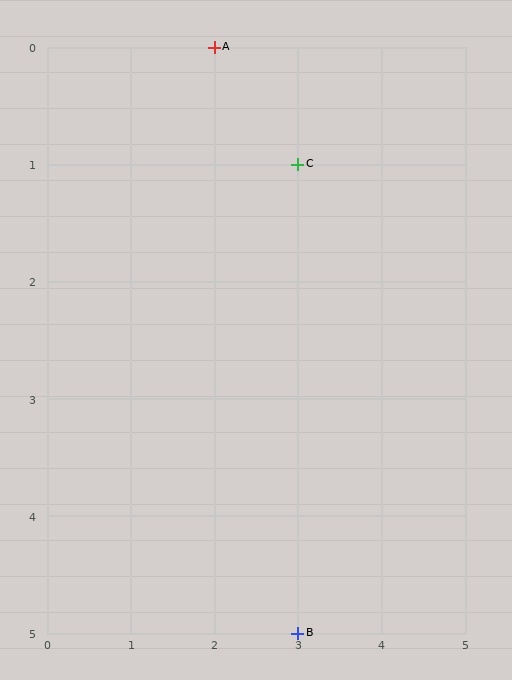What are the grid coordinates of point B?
Point B is at grid coordinates (3, 5).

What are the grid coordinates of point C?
Point C is at grid coordinates (3, 1).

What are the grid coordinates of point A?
Point A is at grid coordinates (2, 0).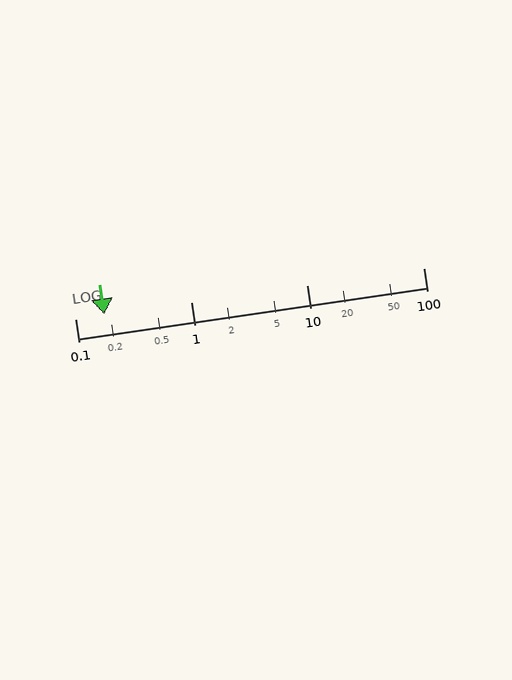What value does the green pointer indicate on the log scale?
The pointer indicates approximately 0.18.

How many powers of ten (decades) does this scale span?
The scale spans 3 decades, from 0.1 to 100.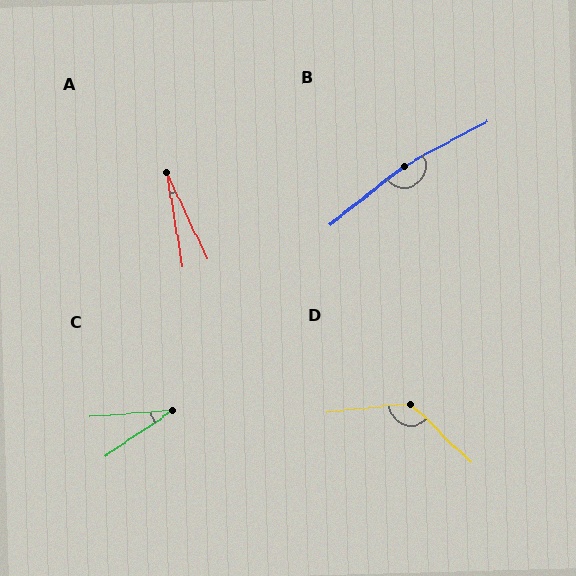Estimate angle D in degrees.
Approximately 130 degrees.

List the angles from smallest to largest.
A (16°), C (29°), D (130°), B (170°).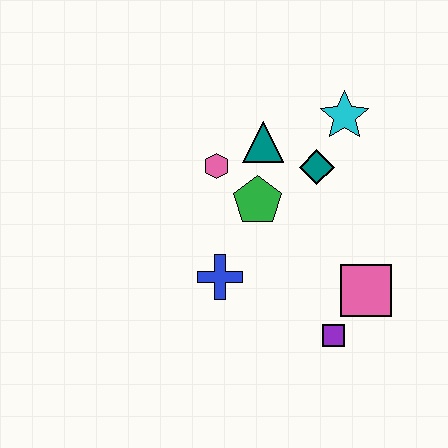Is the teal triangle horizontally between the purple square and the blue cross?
Yes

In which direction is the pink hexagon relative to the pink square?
The pink hexagon is to the left of the pink square.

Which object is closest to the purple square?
The pink square is closest to the purple square.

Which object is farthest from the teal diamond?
The purple square is farthest from the teal diamond.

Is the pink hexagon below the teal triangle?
Yes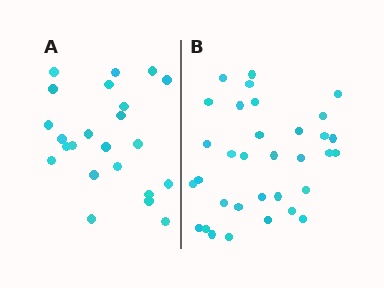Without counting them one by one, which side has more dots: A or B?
Region B (the right region) has more dots.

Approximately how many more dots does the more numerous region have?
Region B has roughly 10 or so more dots than region A.